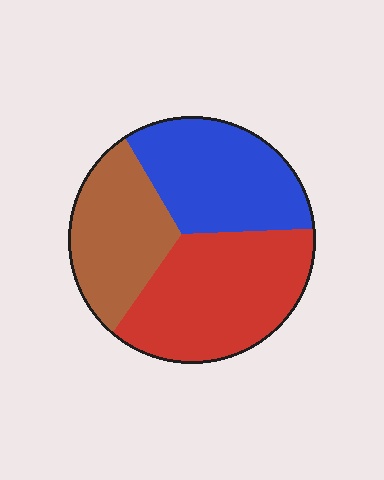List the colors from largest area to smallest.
From largest to smallest: red, blue, brown.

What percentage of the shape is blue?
Blue covers about 35% of the shape.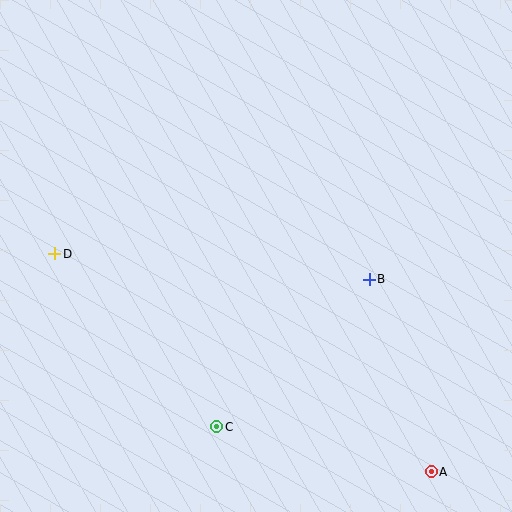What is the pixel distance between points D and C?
The distance between D and C is 237 pixels.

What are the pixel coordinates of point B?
Point B is at (369, 279).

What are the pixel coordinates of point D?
Point D is at (55, 254).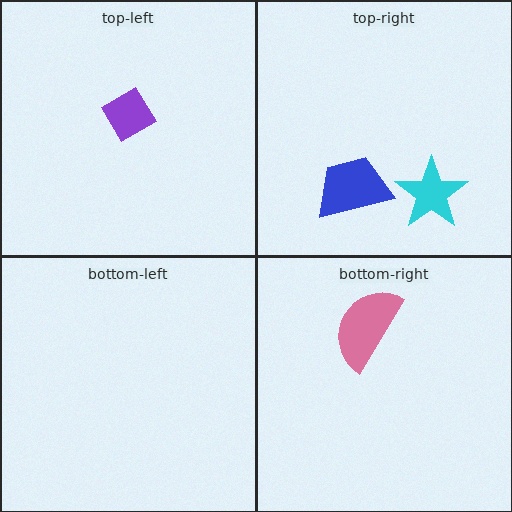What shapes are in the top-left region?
The purple diamond.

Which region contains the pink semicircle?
The bottom-right region.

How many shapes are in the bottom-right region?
1.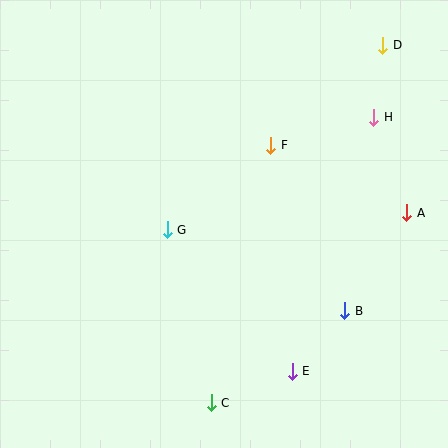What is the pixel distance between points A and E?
The distance between A and E is 195 pixels.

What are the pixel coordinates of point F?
Point F is at (271, 145).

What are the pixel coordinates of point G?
Point G is at (167, 230).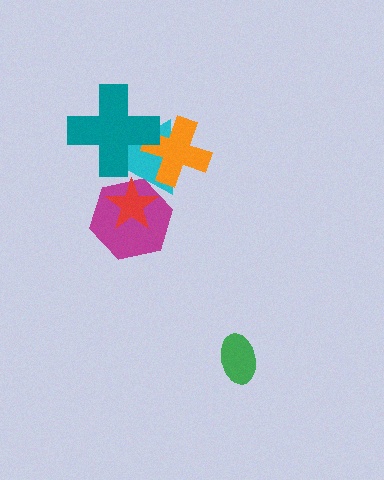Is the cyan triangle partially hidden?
Yes, it is partially covered by another shape.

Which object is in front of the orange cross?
The teal cross is in front of the orange cross.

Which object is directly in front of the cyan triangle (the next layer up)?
The orange cross is directly in front of the cyan triangle.